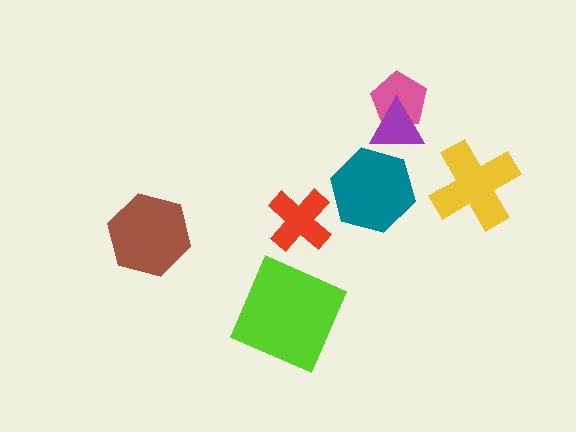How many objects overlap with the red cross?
0 objects overlap with the red cross.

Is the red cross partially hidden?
No, no other shape covers it.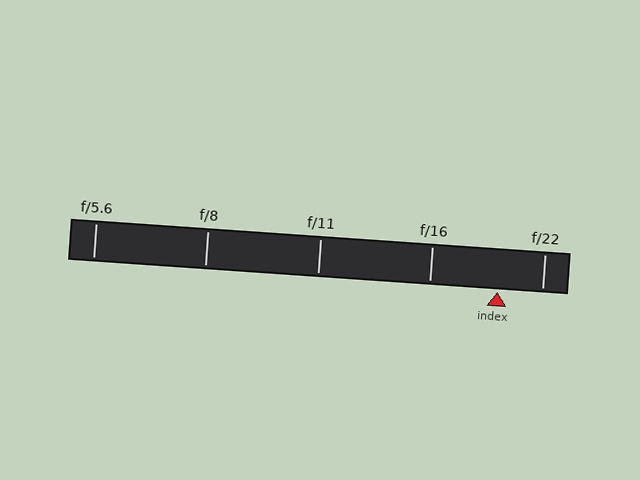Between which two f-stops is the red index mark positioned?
The index mark is between f/16 and f/22.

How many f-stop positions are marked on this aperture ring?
There are 5 f-stop positions marked.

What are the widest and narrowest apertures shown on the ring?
The widest aperture shown is f/5.6 and the narrowest is f/22.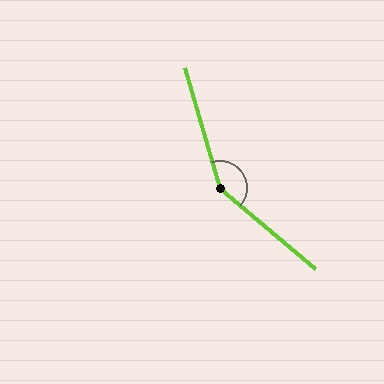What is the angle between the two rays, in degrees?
Approximately 146 degrees.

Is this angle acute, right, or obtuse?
It is obtuse.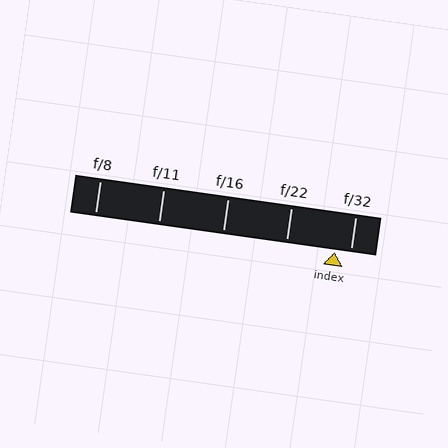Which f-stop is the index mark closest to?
The index mark is closest to f/32.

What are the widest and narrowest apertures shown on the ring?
The widest aperture shown is f/8 and the narrowest is f/32.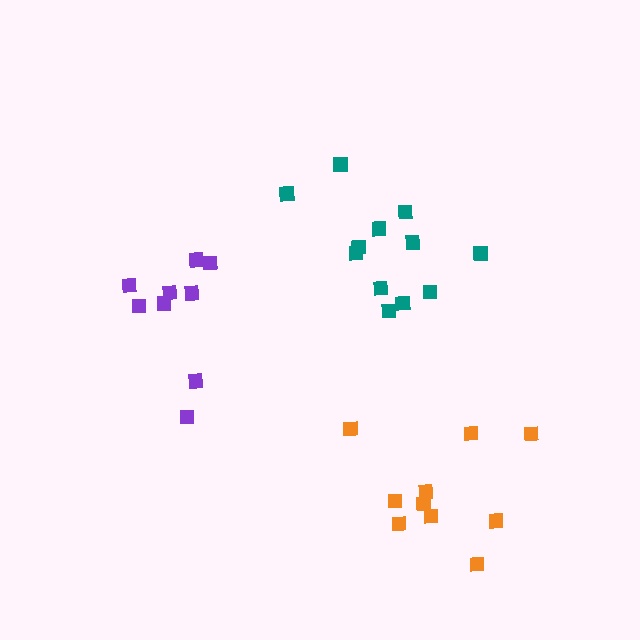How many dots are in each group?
Group 1: 10 dots, Group 2: 9 dots, Group 3: 12 dots (31 total).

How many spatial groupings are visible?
There are 3 spatial groupings.